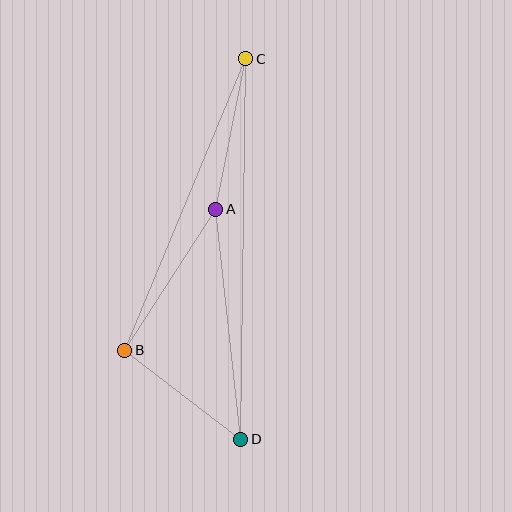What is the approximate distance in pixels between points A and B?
The distance between A and B is approximately 168 pixels.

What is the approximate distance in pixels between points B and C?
The distance between B and C is approximately 316 pixels.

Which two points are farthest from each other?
Points C and D are farthest from each other.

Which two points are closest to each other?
Points B and D are closest to each other.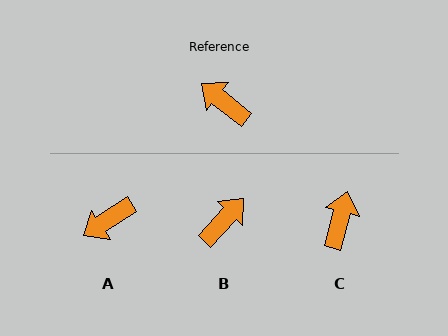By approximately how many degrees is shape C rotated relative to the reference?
Approximately 66 degrees clockwise.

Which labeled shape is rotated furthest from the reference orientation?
B, about 94 degrees away.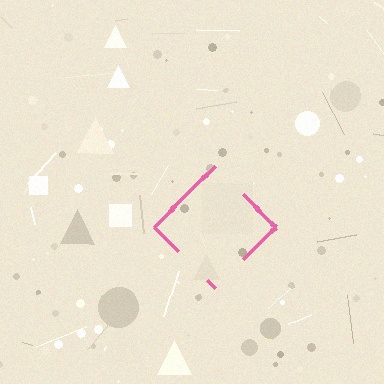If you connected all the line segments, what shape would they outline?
They would outline a diamond.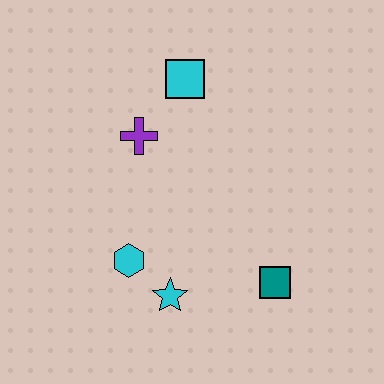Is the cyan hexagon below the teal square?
No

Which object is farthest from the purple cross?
The teal square is farthest from the purple cross.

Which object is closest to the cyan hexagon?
The cyan star is closest to the cyan hexagon.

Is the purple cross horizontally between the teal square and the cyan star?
No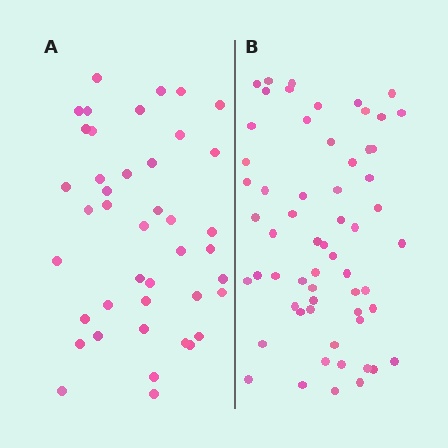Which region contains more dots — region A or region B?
Region B (the right region) has more dots.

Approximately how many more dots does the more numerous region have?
Region B has approximately 20 more dots than region A.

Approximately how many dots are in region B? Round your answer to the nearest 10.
About 60 dots.